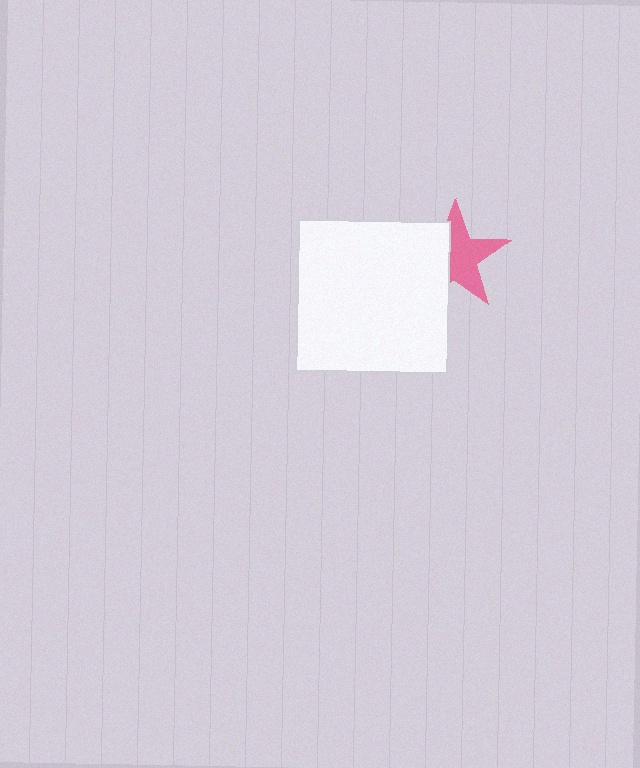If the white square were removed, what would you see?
You would see the complete pink star.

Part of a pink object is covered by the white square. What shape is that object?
It is a star.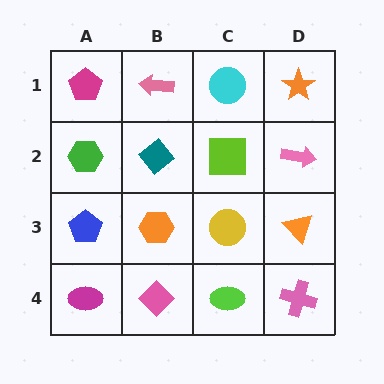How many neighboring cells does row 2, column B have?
4.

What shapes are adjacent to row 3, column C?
A lime square (row 2, column C), a lime ellipse (row 4, column C), an orange hexagon (row 3, column B), an orange triangle (row 3, column D).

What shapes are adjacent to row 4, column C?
A yellow circle (row 3, column C), a pink diamond (row 4, column B), a pink cross (row 4, column D).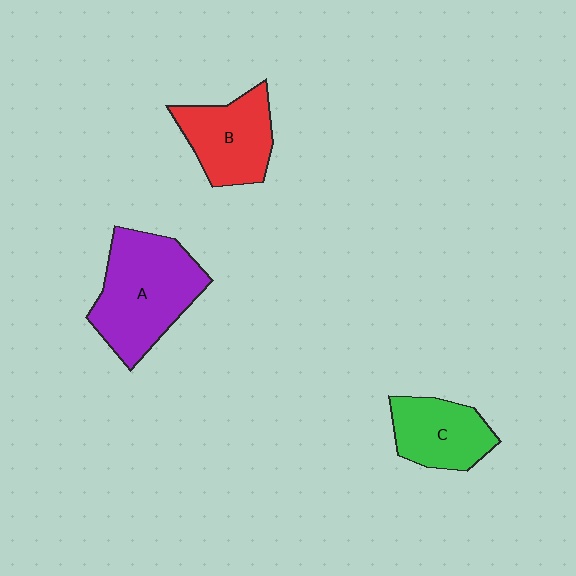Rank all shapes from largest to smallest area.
From largest to smallest: A (purple), B (red), C (green).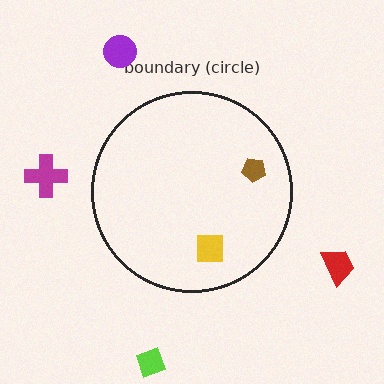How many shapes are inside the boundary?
2 inside, 4 outside.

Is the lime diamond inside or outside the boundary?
Outside.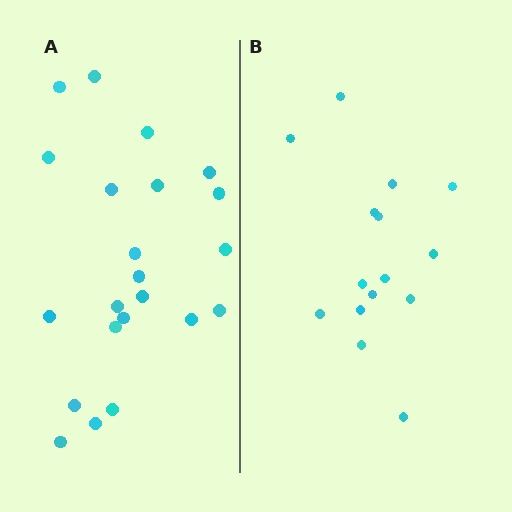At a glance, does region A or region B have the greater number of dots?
Region A (the left region) has more dots.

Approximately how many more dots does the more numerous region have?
Region A has roughly 8 or so more dots than region B.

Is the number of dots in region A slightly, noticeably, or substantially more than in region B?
Region A has substantially more. The ratio is roughly 1.5 to 1.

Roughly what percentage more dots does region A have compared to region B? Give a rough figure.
About 45% more.